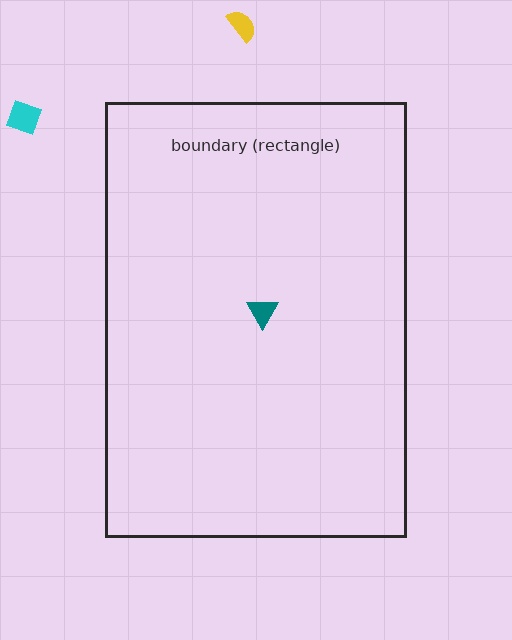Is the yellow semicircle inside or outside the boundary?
Outside.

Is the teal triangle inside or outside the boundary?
Inside.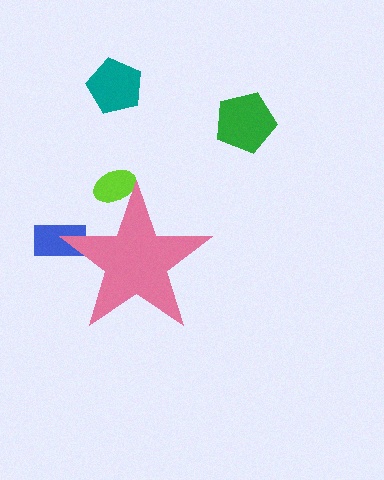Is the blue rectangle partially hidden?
Yes, the blue rectangle is partially hidden behind the pink star.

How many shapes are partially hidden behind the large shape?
2 shapes are partially hidden.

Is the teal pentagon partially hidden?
No, the teal pentagon is fully visible.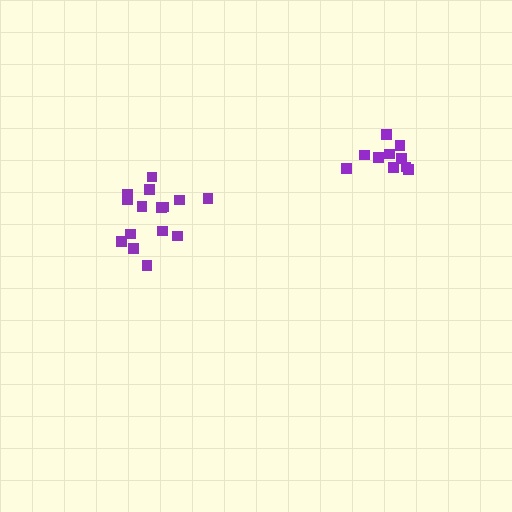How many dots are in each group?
Group 1: 15 dots, Group 2: 10 dots (25 total).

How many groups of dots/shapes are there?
There are 2 groups.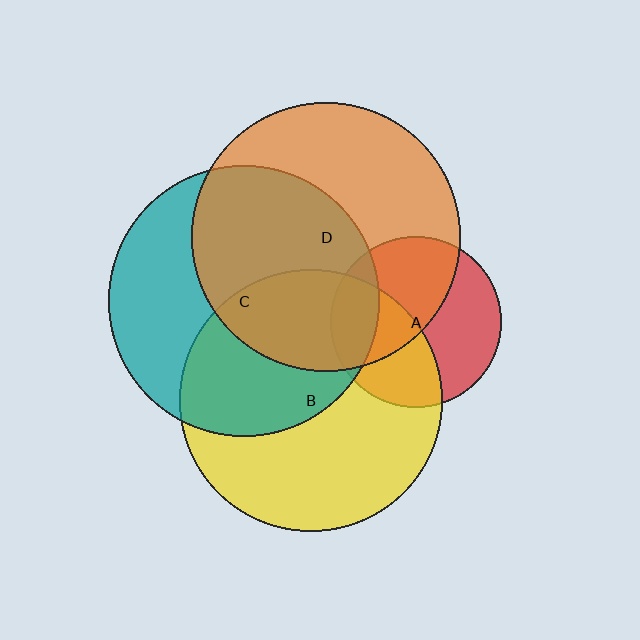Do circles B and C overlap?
Yes.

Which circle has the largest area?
Circle C (teal).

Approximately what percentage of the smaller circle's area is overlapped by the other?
Approximately 45%.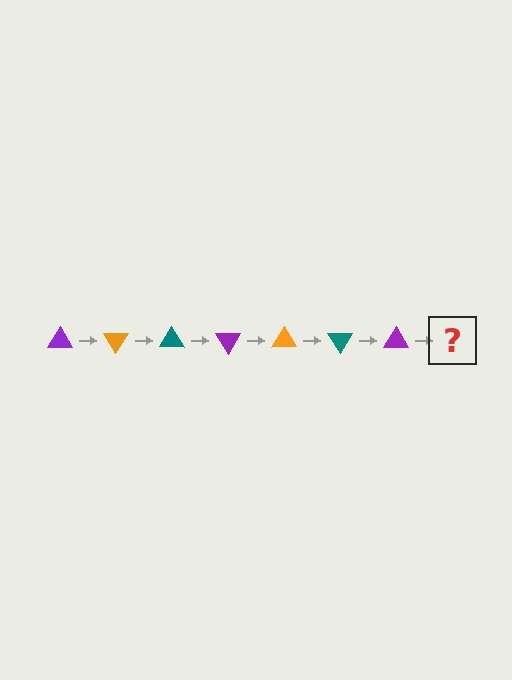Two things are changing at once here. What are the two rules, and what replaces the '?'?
The two rules are that it rotates 60 degrees each step and the color cycles through purple, orange, and teal. The '?' should be an orange triangle, rotated 420 degrees from the start.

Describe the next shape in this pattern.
It should be an orange triangle, rotated 420 degrees from the start.